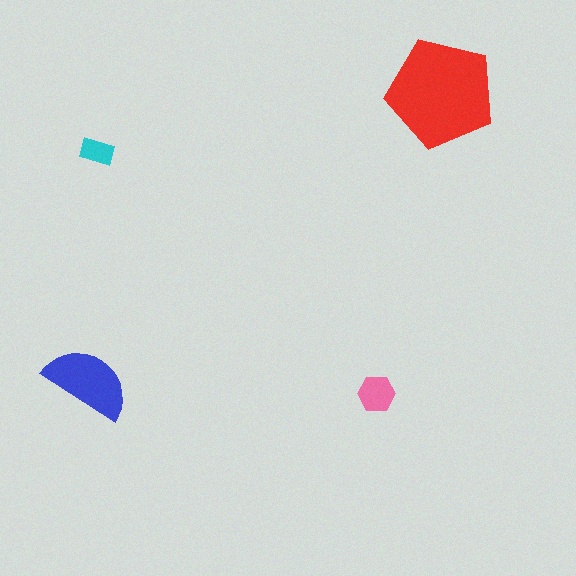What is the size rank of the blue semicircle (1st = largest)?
2nd.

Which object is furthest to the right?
The red pentagon is rightmost.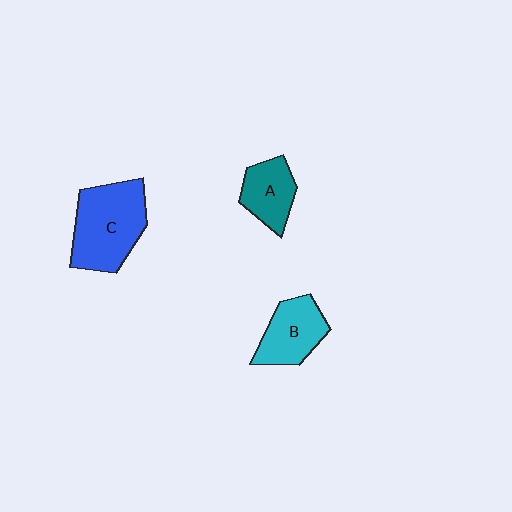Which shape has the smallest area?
Shape A (teal).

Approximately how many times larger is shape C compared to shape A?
Approximately 1.9 times.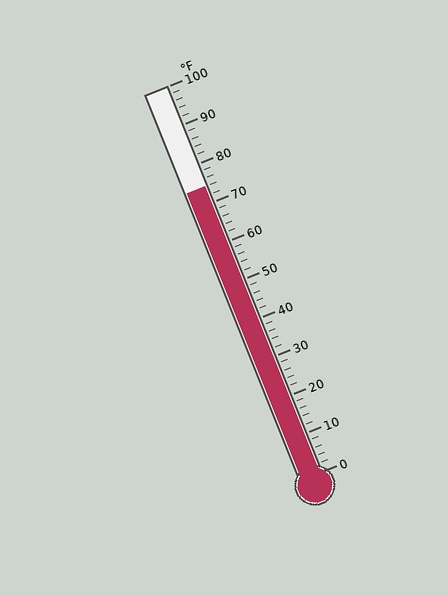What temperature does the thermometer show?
The thermometer shows approximately 74°F.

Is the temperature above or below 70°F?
The temperature is above 70°F.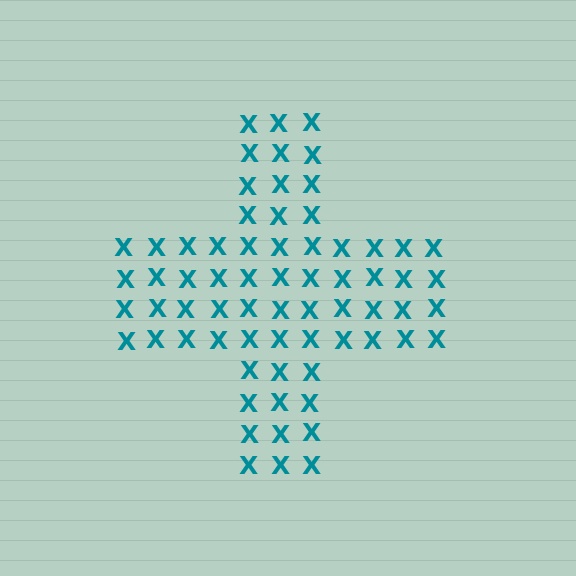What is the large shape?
The large shape is a cross.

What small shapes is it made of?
It is made of small letter X's.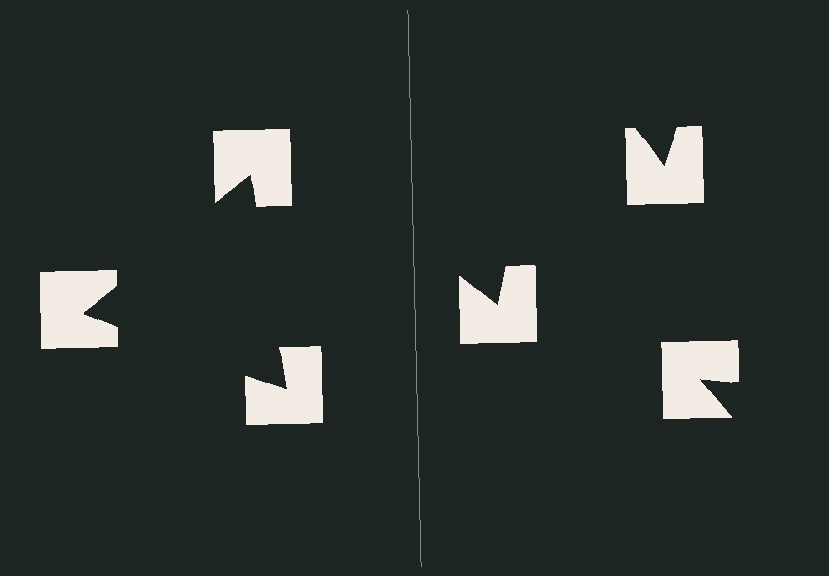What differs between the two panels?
The notched squares are positioned identically on both sides; only the wedge orientations differ. On the left they align to a triangle; on the right they are misaligned.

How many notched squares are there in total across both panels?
6 — 3 on each side.